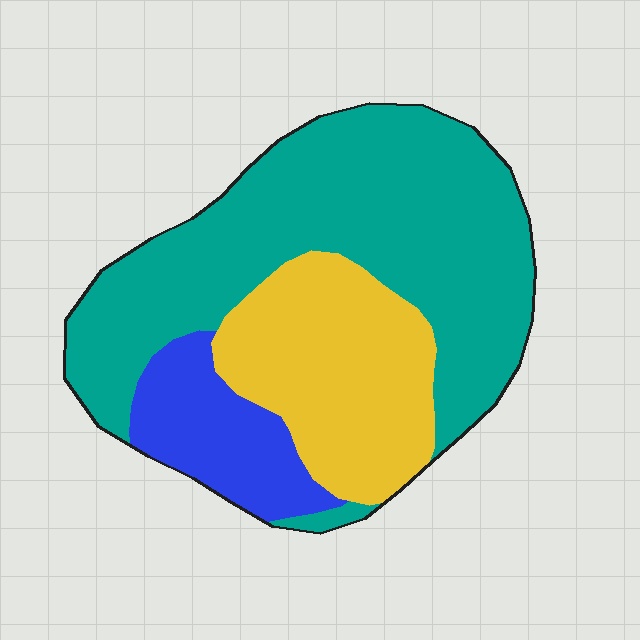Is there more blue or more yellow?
Yellow.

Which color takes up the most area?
Teal, at roughly 60%.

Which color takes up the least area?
Blue, at roughly 15%.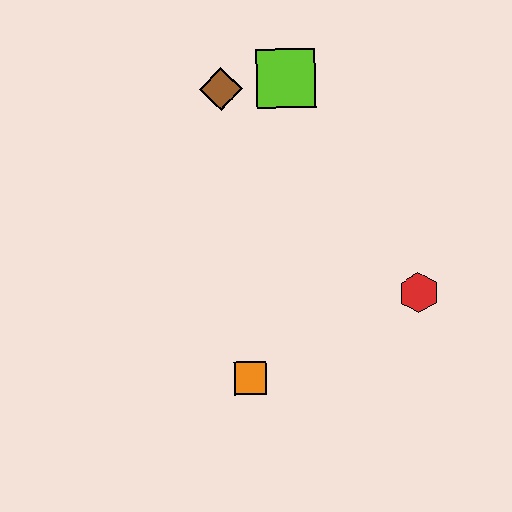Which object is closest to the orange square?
The red hexagon is closest to the orange square.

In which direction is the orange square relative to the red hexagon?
The orange square is to the left of the red hexagon.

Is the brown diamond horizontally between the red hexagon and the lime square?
No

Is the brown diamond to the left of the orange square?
Yes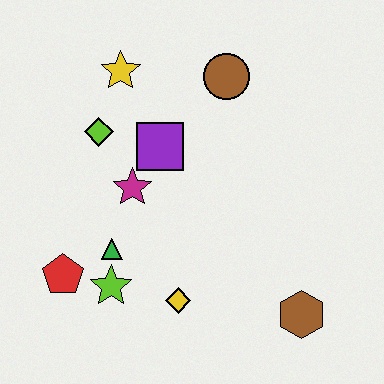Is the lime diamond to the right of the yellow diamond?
No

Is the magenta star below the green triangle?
No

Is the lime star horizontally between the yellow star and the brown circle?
No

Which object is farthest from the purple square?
The brown hexagon is farthest from the purple square.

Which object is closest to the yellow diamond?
The lime star is closest to the yellow diamond.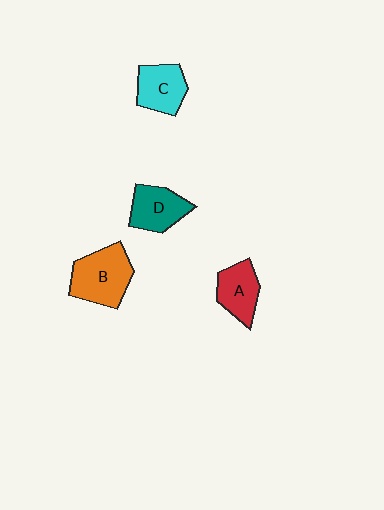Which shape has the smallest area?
Shape A (red).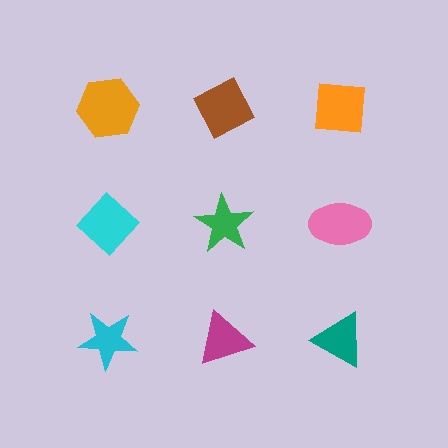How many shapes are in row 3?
3 shapes.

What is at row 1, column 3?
An orange square.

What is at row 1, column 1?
An orange hexagon.